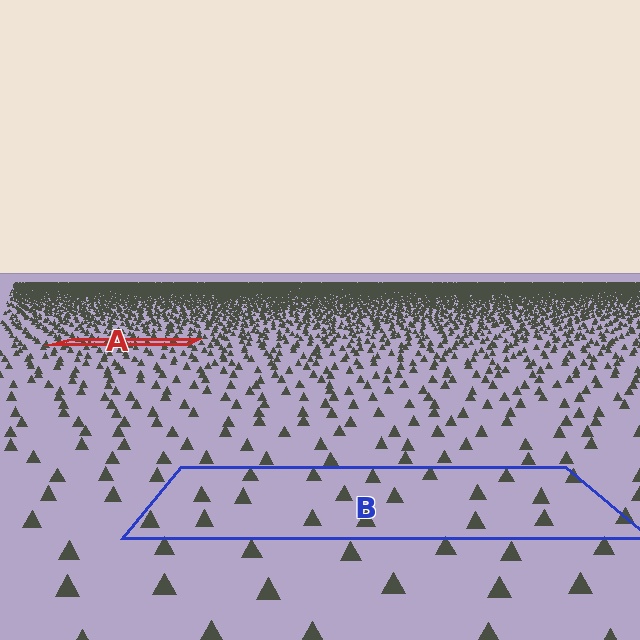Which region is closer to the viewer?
Region B is closer. The texture elements there are larger and more spread out.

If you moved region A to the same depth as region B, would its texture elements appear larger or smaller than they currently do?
They would appear larger. At a closer depth, the same texture elements are projected at a bigger on-screen size.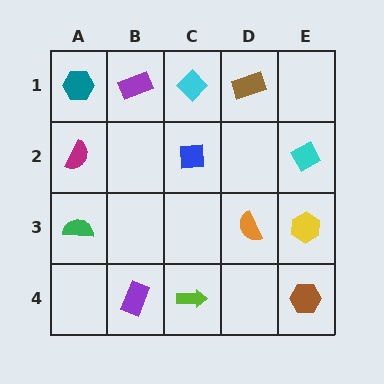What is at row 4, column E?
A brown hexagon.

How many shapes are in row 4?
3 shapes.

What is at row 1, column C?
A cyan diamond.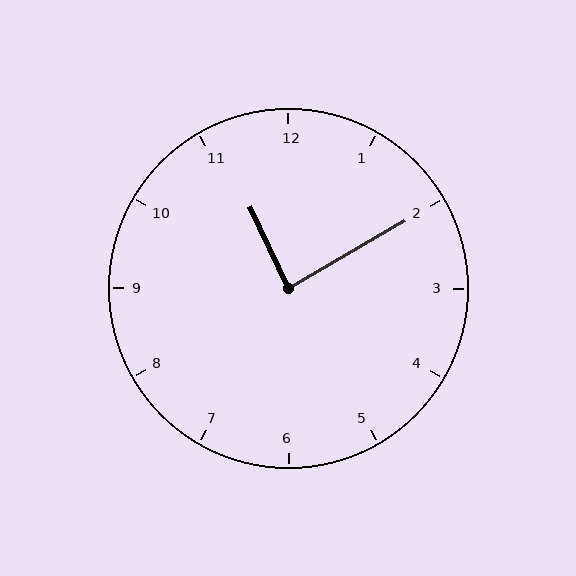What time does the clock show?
11:10.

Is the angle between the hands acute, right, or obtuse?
It is right.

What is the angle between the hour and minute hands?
Approximately 85 degrees.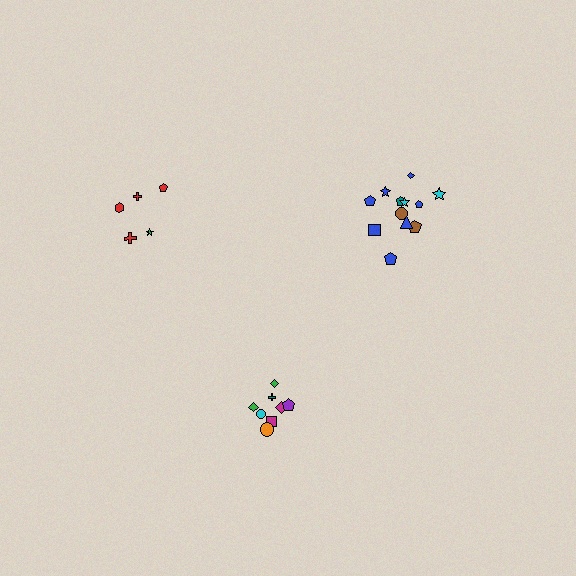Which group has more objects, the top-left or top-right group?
The top-right group.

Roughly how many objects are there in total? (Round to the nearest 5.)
Roughly 25 objects in total.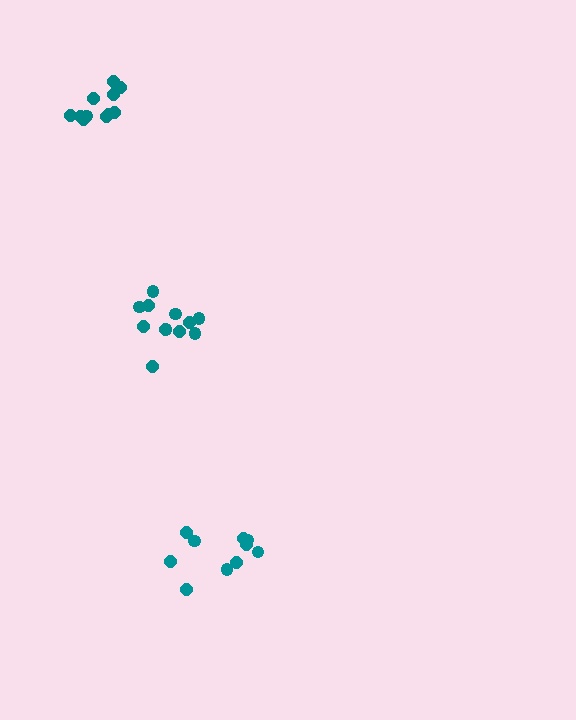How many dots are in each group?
Group 1: 12 dots, Group 2: 10 dots, Group 3: 11 dots (33 total).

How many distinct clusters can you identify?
There are 3 distinct clusters.